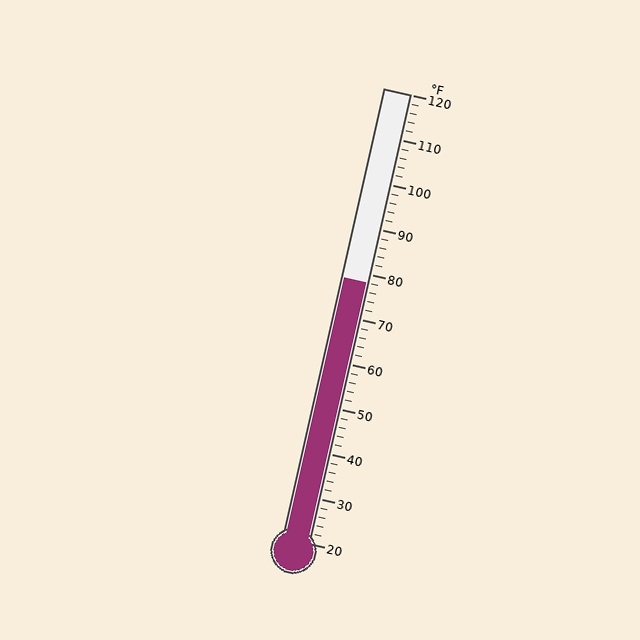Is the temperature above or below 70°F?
The temperature is above 70°F.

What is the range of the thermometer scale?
The thermometer scale ranges from 20°F to 120°F.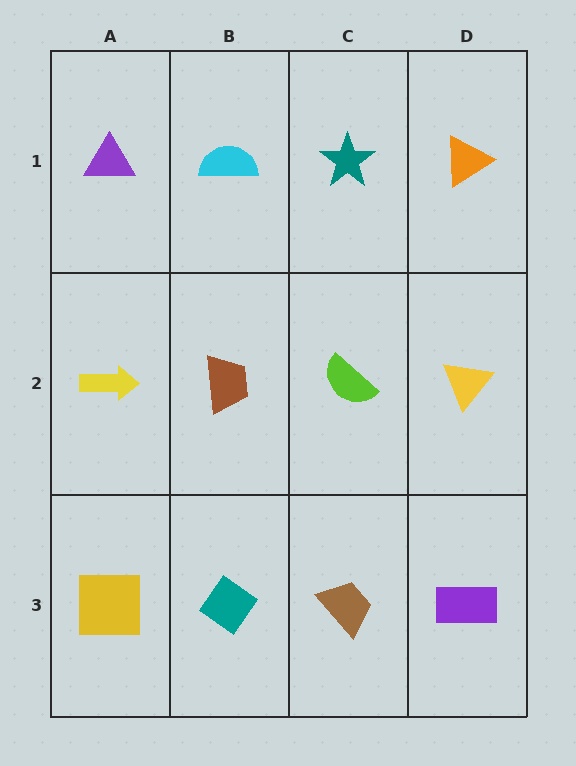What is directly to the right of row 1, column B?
A teal star.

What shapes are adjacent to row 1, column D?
A yellow triangle (row 2, column D), a teal star (row 1, column C).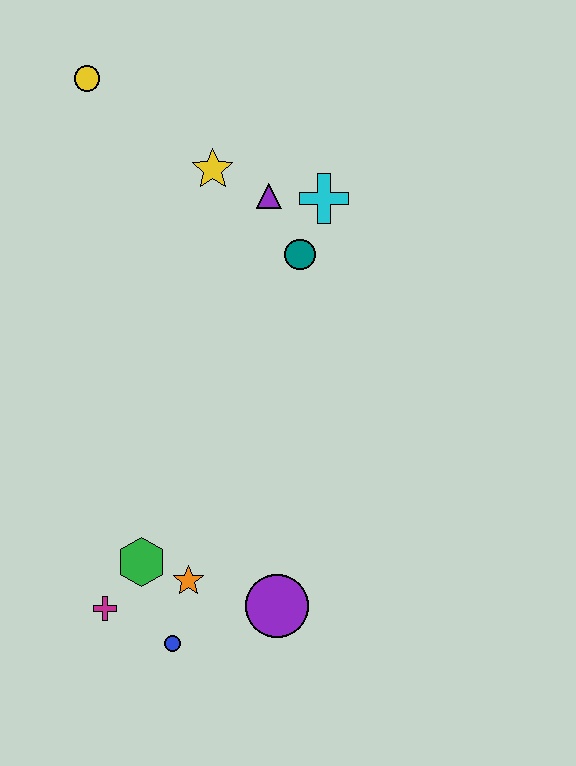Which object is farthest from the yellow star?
The blue circle is farthest from the yellow star.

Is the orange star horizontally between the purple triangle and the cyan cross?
No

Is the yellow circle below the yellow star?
No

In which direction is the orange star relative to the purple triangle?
The orange star is below the purple triangle.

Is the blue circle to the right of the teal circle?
No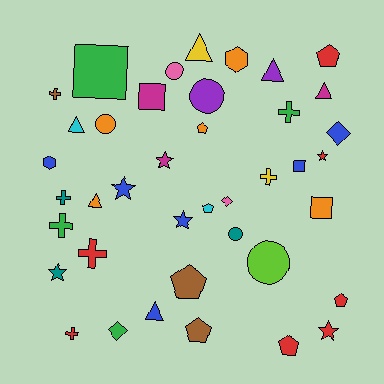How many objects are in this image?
There are 40 objects.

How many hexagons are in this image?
There are 2 hexagons.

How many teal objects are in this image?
There are 3 teal objects.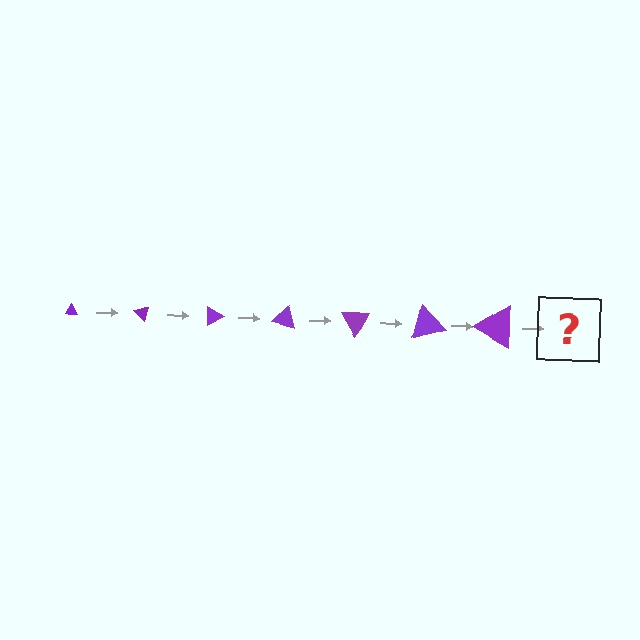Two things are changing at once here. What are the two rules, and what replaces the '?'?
The two rules are that the triangle grows larger each step and it rotates 45 degrees each step. The '?' should be a triangle, larger than the previous one and rotated 315 degrees from the start.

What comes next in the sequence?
The next element should be a triangle, larger than the previous one and rotated 315 degrees from the start.